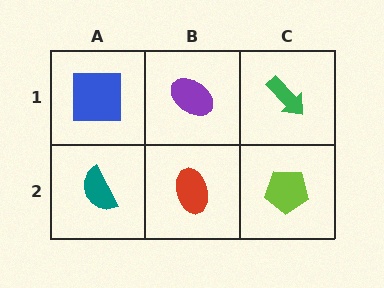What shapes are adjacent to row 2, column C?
A green arrow (row 1, column C), a red ellipse (row 2, column B).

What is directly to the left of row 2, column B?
A teal semicircle.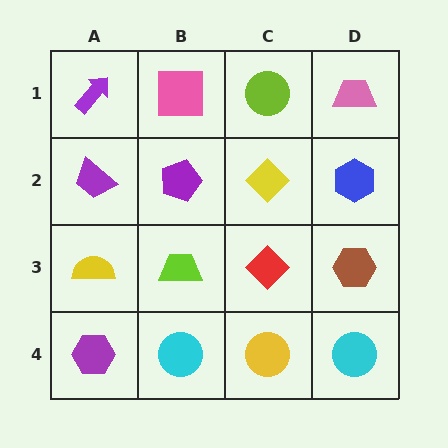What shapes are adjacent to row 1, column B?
A purple pentagon (row 2, column B), a purple arrow (row 1, column A), a lime circle (row 1, column C).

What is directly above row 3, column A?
A purple trapezoid.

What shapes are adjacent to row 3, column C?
A yellow diamond (row 2, column C), a yellow circle (row 4, column C), a lime trapezoid (row 3, column B), a brown hexagon (row 3, column D).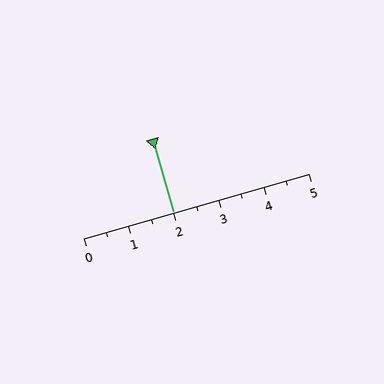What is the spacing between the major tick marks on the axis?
The major ticks are spaced 1 apart.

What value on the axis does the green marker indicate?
The marker indicates approximately 2.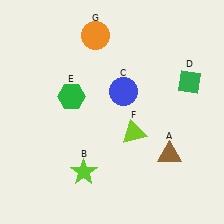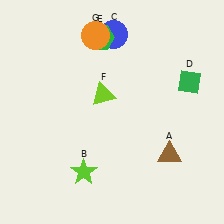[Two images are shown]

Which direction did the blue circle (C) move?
The blue circle (C) moved up.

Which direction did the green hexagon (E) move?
The green hexagon (E) moved up.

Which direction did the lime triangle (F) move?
The lime triangle (F) moved up.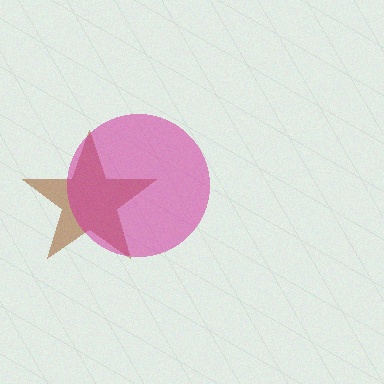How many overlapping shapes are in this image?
There are 2 overlapping shapes in the image.